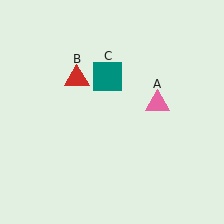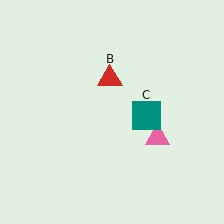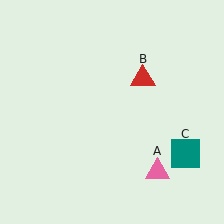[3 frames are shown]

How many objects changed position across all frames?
3 objects changed position: pink triangle (object A), red triangle (object B), teal square (object C).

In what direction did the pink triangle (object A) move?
The pink triangle (object A) moved down.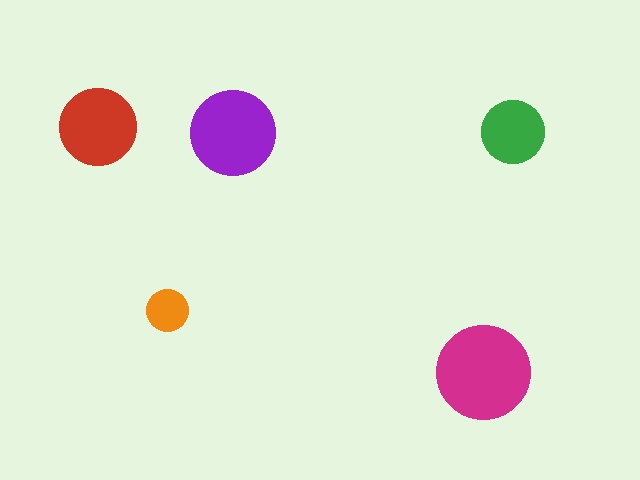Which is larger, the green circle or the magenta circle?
The magenta one.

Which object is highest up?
The red circle is topmost.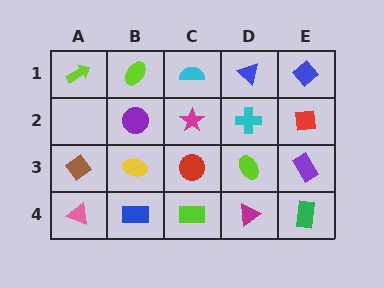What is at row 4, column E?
A green rectangle.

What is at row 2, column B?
A purple circle.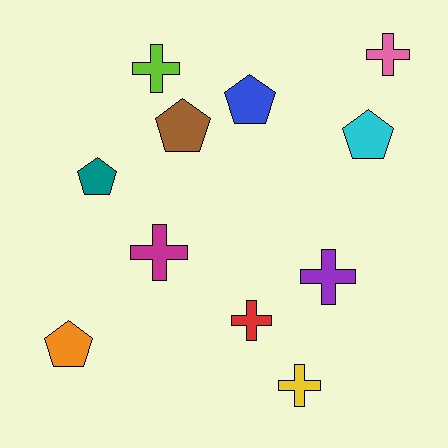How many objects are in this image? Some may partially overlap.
There are 11 objects.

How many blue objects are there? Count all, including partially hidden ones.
There is 1 blue object.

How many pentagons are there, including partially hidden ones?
There are 5 pentagons.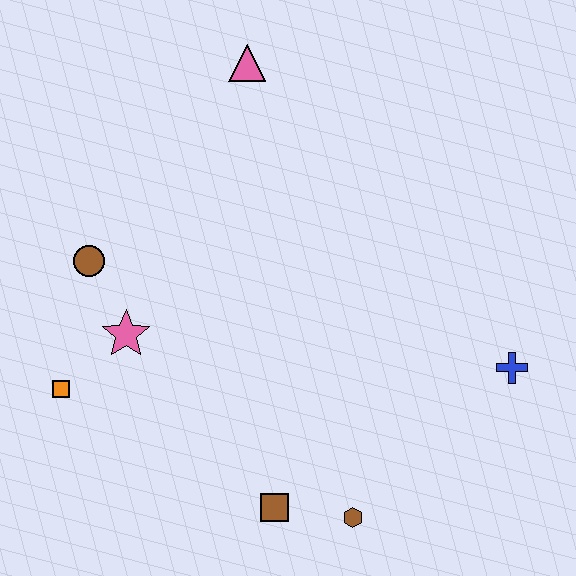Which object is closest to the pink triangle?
The brown circle is closest to the pink triangle.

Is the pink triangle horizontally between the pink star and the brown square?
Yes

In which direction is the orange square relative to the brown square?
The orange square is to the left of the brown square.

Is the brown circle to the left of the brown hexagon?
Yes